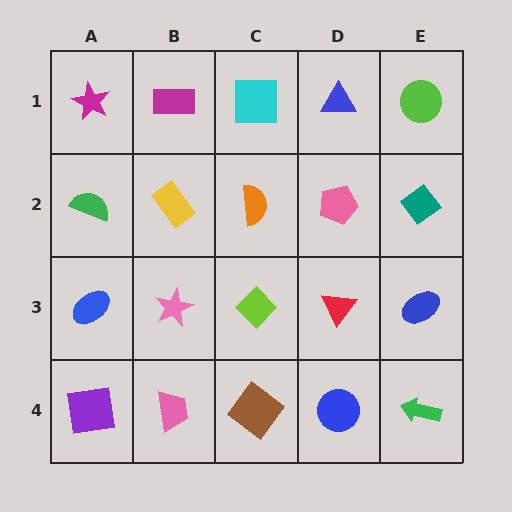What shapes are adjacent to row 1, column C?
An orange semicircle (row 2, column C), a magenta rectangle (row 1, column B), a blue triangle (row 1, column D).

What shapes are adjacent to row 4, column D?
A red triangle (row 3, column D), a brown diamond (row 4, column C), a green arrow (row 4, column E).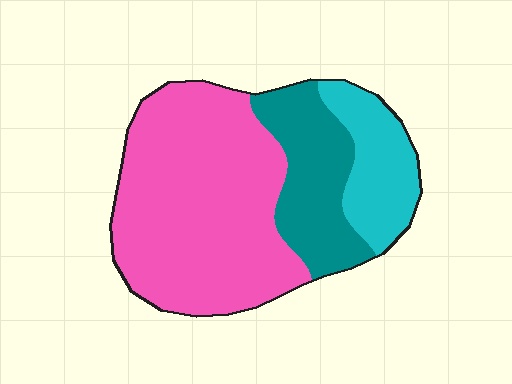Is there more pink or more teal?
Pink.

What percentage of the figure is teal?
Teal takes up about one quarter (1/4) of the figure.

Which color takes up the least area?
Cyan, at roughly 15%.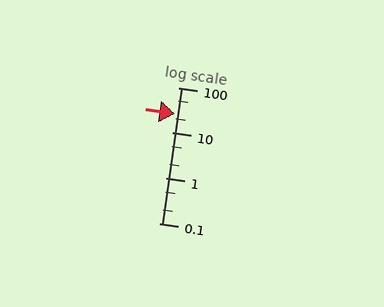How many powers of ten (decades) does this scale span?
The scale spans 3 decades, from 0.1 to 100.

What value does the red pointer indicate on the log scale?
The pointer indicates approximately 26.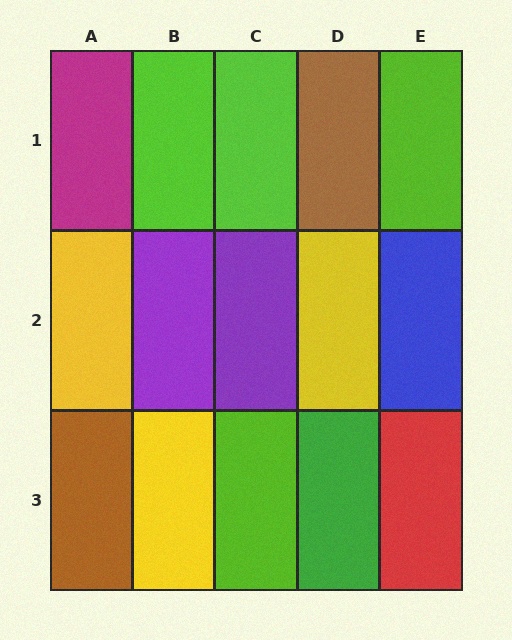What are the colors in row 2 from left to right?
Yellow, purple, purple, yellow, blue.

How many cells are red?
1 cell is red.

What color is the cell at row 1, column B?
Lime.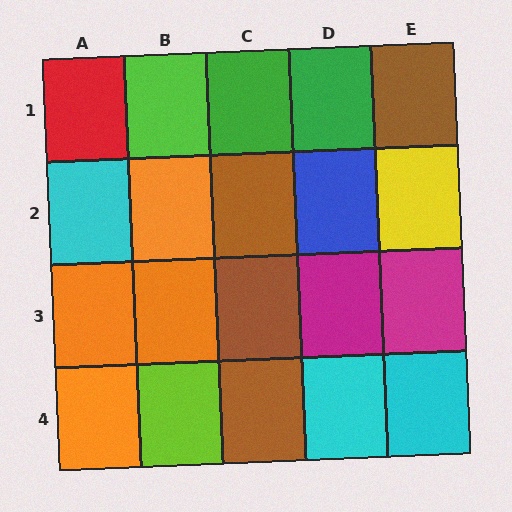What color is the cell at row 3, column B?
Orange.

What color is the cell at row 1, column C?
Green.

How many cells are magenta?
2 cells are magenta.